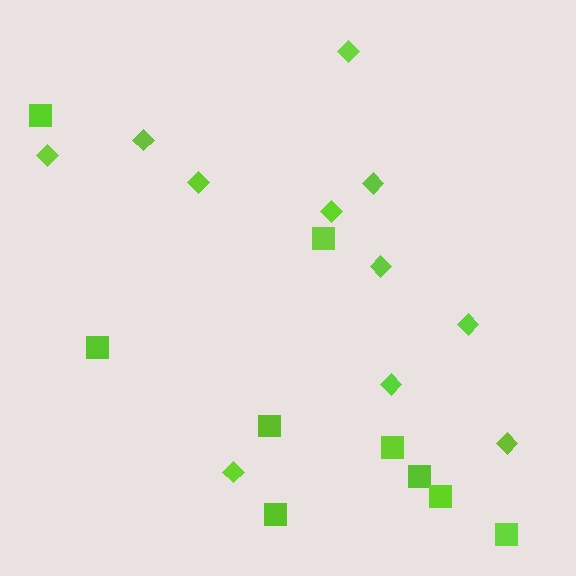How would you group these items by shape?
There are 2 groups: one group of diamonds (11) and one group of squares (9).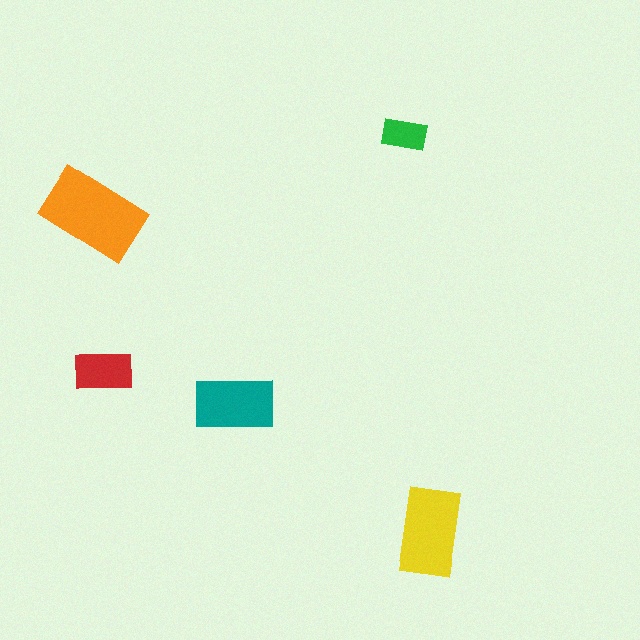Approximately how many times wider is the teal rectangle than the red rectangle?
About 1.5 times wider.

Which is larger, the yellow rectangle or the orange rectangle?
The orange one.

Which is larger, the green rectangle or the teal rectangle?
The teal one.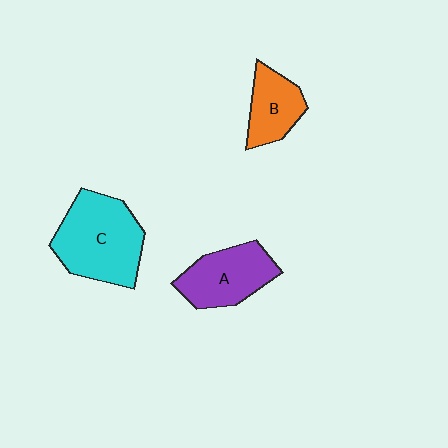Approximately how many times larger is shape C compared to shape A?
Approximately 1.4 times.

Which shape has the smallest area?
Shape B (orange).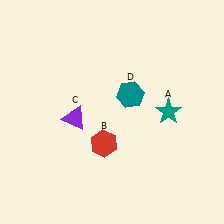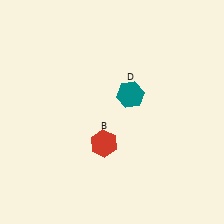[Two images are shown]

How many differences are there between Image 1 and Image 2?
There are 2 differences between the two images.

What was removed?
The purple triangle (C), the teal star (A) were removed in Image 2.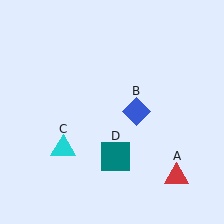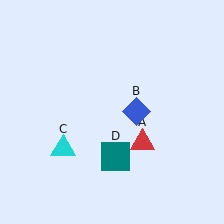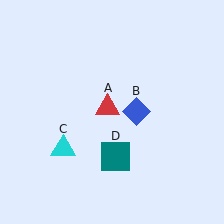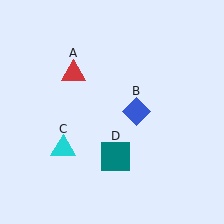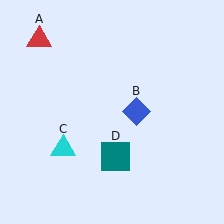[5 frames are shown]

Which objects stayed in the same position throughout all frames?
Blue diamond (object B) and cyan triangle (object C) and teal square (object D) remained stationary.